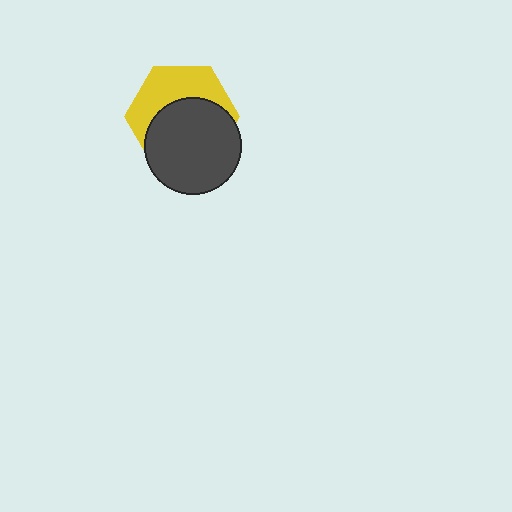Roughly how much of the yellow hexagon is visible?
A small part of it is visible (roughly 43%).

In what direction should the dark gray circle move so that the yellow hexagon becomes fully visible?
The dark gray circle should move down. That is the shortest direction to clear the overlap and leave the yellow hexagon fully visible.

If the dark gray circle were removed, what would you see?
You would see the complete yellow hexagon.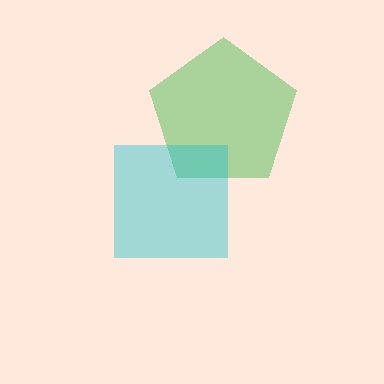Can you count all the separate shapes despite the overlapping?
Yes, there are 2 separate shapes.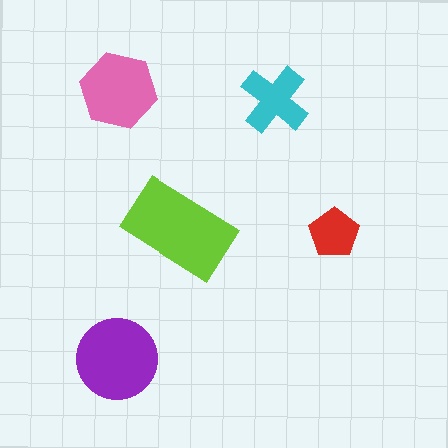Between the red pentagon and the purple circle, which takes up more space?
The purple circle.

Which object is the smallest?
The red pentagon.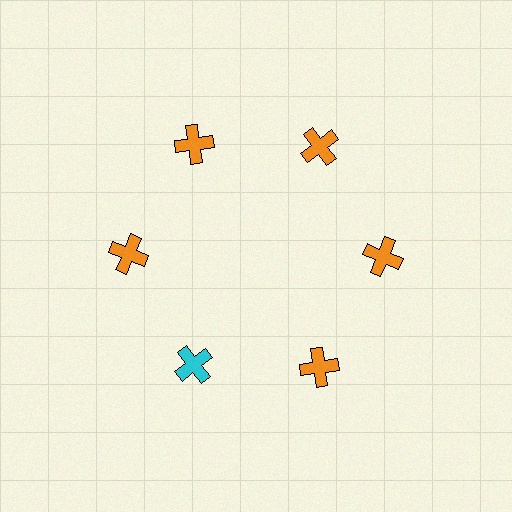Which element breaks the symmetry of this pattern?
The cyan cross at roughly the 7 o'clock position breaks the symmetry. All other shapes are orange crosses.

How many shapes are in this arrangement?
There are 6 shapes arranged in a ring pattern.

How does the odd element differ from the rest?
It has a different color: cyan instead of orange.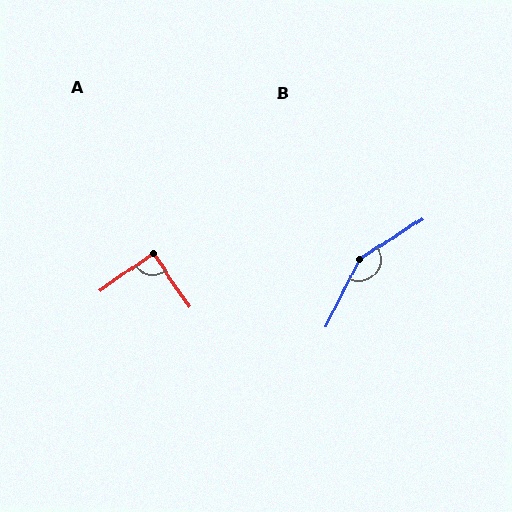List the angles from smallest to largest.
A (89°), B (149°).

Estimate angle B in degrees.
Approximately 149 degrees.